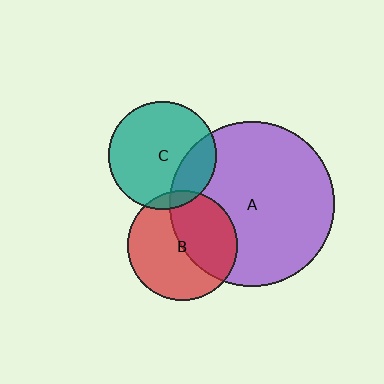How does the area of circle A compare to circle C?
Approximately 2.3 times.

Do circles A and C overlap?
Yes.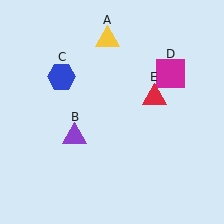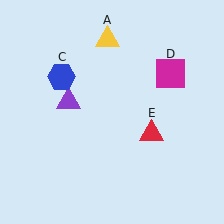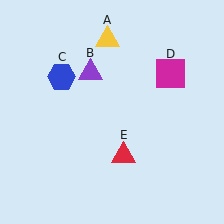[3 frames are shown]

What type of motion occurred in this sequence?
The purple triangle (object B), red triangle (object E) rotated clockwise around the center of the scene.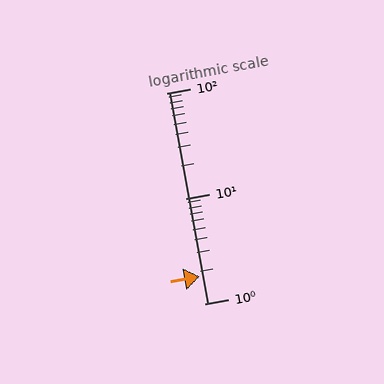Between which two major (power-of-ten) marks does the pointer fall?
The pointer is between 1 and 10.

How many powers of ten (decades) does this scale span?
The scale spans 2 decades, from 1 to 100.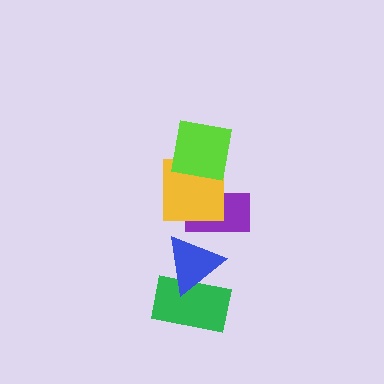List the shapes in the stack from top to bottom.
From top to bottom: the lime square, the yellow square, the purple rectangle, the blue triangle, the green rectangle.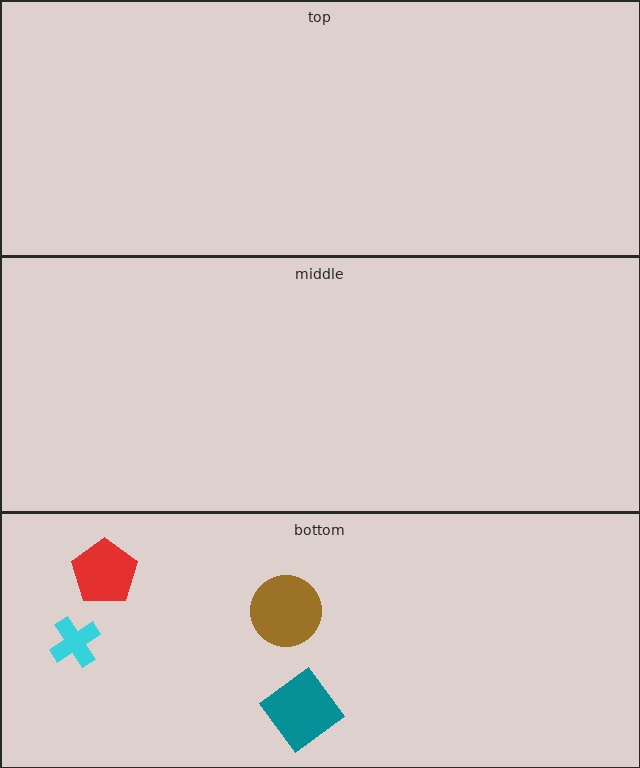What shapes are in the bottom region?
The cyan cross, the red pentagon, the teal diamond, the brown circle.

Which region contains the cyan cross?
The bottom region.